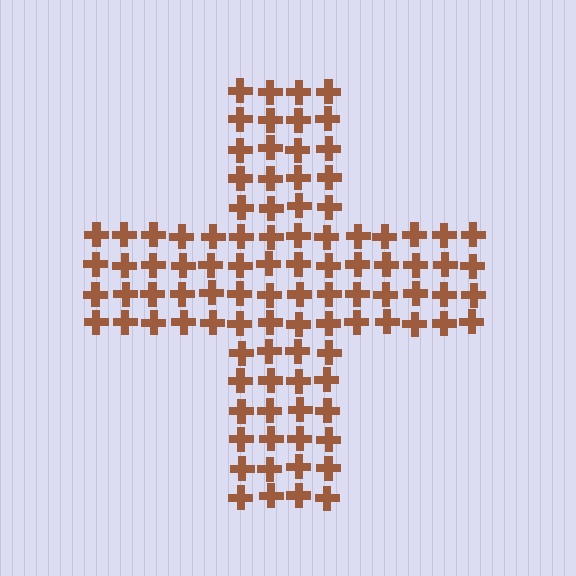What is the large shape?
The large shape is a cross.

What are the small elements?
The small elements are crosses.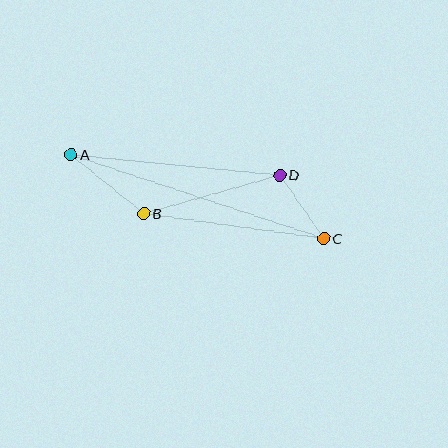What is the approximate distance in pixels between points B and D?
The distance between B and D is approximately 141 pixels.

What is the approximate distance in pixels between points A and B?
The distance between A and B is approximately 93 pixels.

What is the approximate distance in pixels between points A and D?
The distance between A and D is approximately 209 pixels.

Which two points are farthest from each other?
Points A and C are farthest from each other.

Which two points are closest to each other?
Points C and D are closest to each other.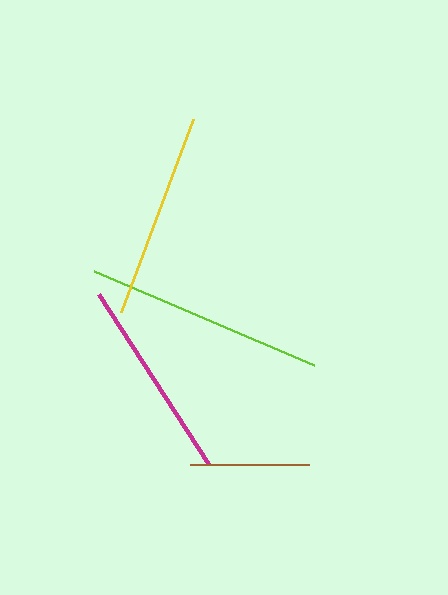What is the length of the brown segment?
The brown segment is approximately 119 pixels long.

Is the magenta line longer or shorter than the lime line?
The lime line is longer than the magenta line.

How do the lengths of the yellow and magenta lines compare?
The yellow and magenta lines are approximately the same length.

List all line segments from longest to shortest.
From longest to shortest: lime, yellow, magenta, brown.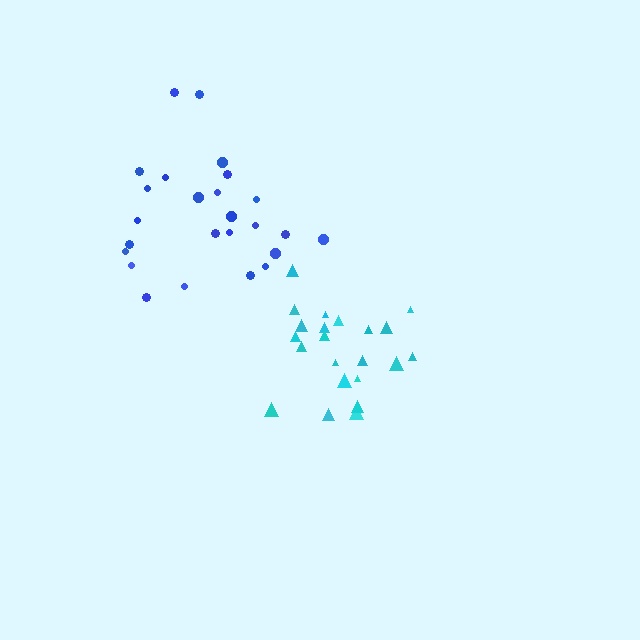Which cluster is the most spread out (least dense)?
Blue.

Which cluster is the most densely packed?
Cyan.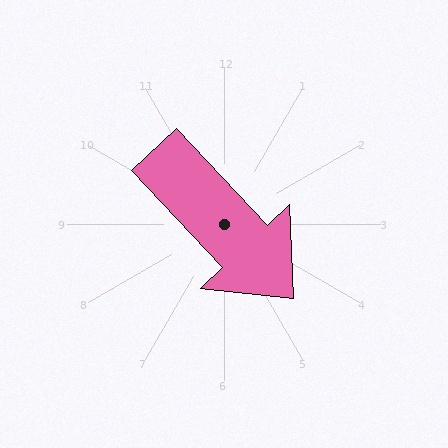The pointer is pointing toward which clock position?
Roughly 5 o'clock.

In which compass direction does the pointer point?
Southeast.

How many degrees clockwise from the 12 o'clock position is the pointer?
Approximately 137 degrees.